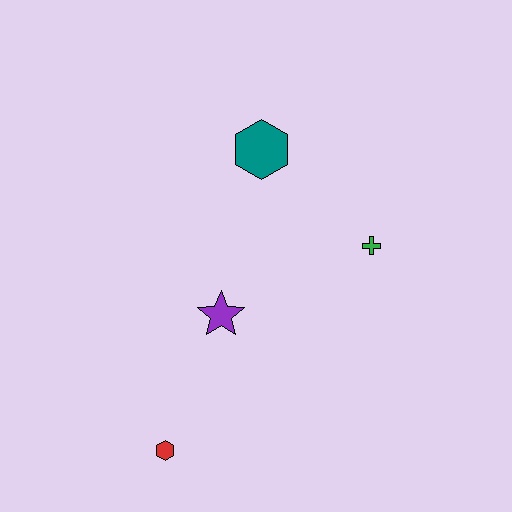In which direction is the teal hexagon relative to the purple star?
The teal hexagon is above the purple star.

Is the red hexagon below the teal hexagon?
Yes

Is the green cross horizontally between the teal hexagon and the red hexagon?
No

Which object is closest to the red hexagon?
The purple star is closest to the red hexagon.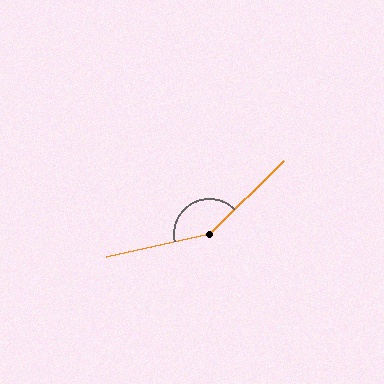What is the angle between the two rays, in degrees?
Approximately 148 degrees.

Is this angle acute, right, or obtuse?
It is obtuse.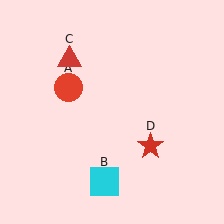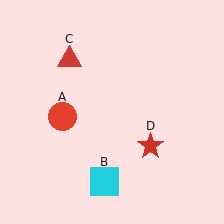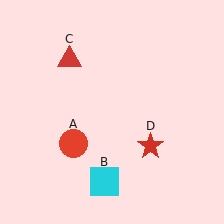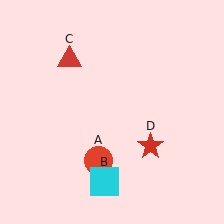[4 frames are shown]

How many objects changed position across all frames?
1 object changed position: red circle (object A).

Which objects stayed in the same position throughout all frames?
Cyan square (object B) and red triangle (object C) and red star (object D) remained stationary.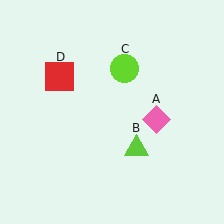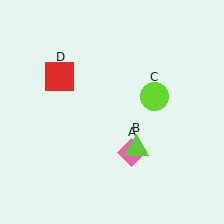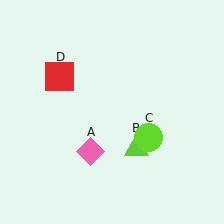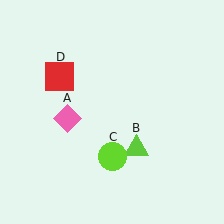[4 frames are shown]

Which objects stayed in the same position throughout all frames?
Lime triangle (object B) and red square (object D) remained stationary.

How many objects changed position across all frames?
2 objects changed position: pink diamond (object A), lime circle (object C).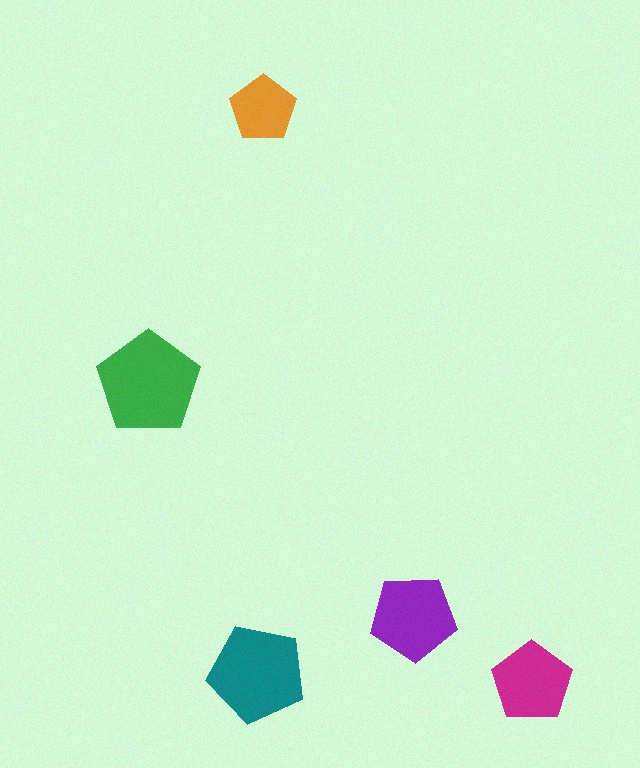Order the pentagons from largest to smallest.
the green one, the teal one, the purple one, the magenta one, the orange one.